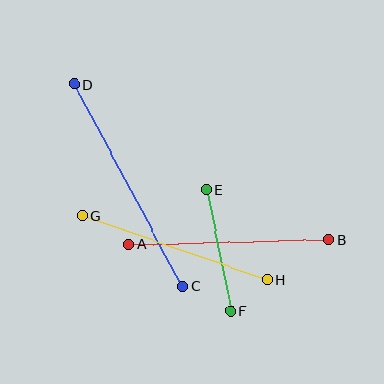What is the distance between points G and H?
The distance is approximately 196 pixels.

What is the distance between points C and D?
The distance is approximately 229 pixels.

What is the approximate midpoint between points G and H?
The midpoint is at approximately (174, 247) pixels.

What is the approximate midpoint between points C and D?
The midpoint is at approximately (129, 185) pixels.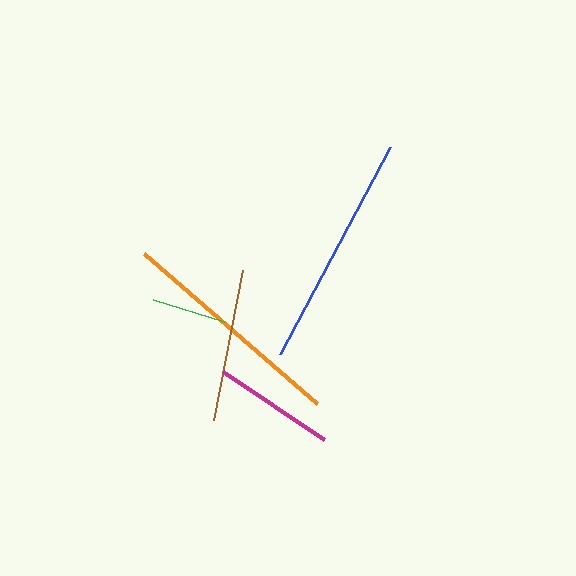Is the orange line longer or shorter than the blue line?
The blue line is longer than the orange line.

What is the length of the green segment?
The green segment is approximately 74 pixels long.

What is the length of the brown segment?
The brown segment is approximately 153 pixels long.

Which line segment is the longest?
The blue line is the longest at approximately 234 pixels.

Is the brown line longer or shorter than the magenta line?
The brown line is longer than the magenta line.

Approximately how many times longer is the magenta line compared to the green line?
The magenta line is approximately 1.6 times the length of the green line.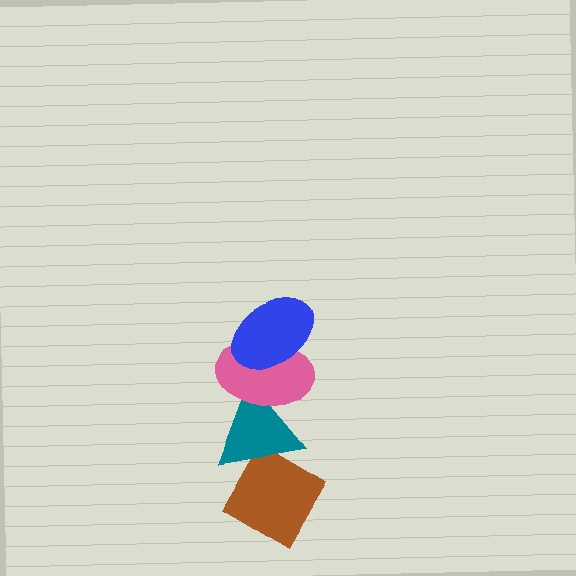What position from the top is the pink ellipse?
The pink ellipse is 2nd from the top.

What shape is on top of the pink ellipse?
The blue ellipse is on top of the pink ellipse.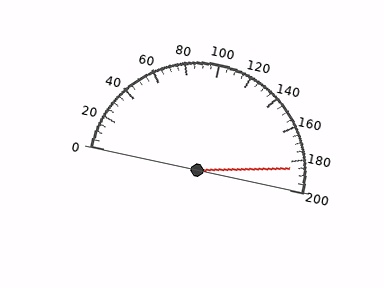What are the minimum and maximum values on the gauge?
The gauge ranges from 0 to 200.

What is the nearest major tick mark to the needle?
The nearest major tick mark is 180.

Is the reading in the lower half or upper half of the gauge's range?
The reading is in the upper half of the range (0 to 200).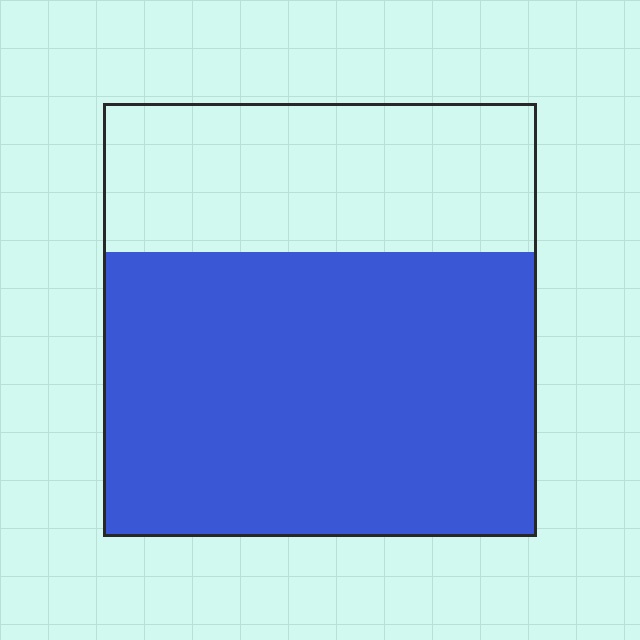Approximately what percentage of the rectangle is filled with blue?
Approximately 65%.